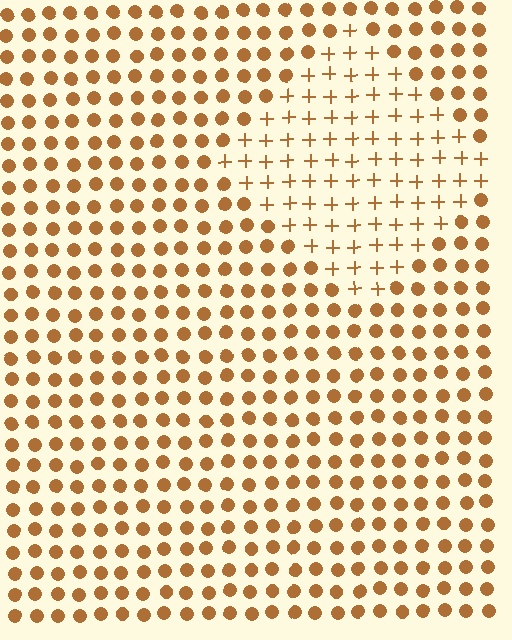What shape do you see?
I see a diamond.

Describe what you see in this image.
The image is filled with small brown elements arranged in a uniform grid. A diamond-shaped region contains plus signs, while the surrounding area contains circles. The boundary is defined purely by the change in element shape.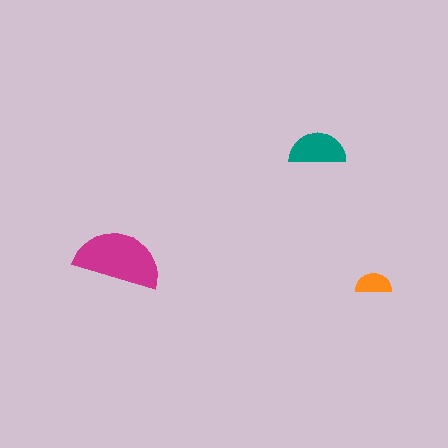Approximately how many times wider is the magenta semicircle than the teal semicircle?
About 1.5 times wider.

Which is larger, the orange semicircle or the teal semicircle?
The teal one.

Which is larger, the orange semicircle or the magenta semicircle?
The magenta one.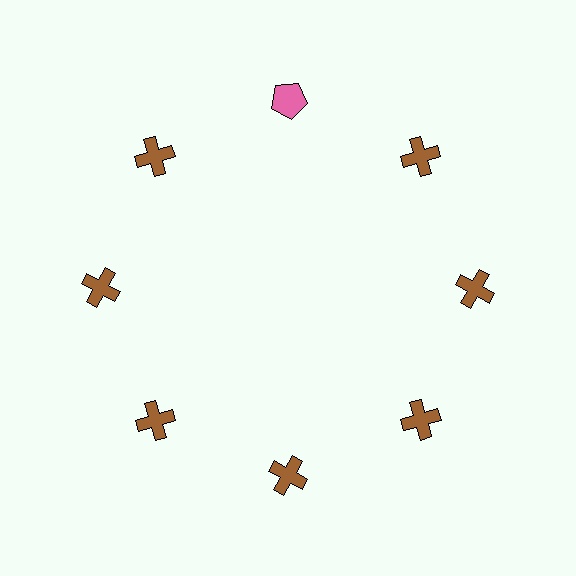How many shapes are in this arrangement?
There are 8 shapes arranged in a ring pattern.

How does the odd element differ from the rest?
It differs in both color (pink instead of brown) and shape (pentagon instead of cross).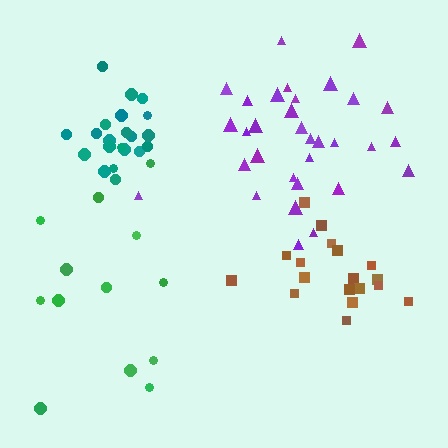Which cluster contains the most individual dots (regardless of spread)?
Purple (32).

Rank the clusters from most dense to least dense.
teal, purple, brown, green.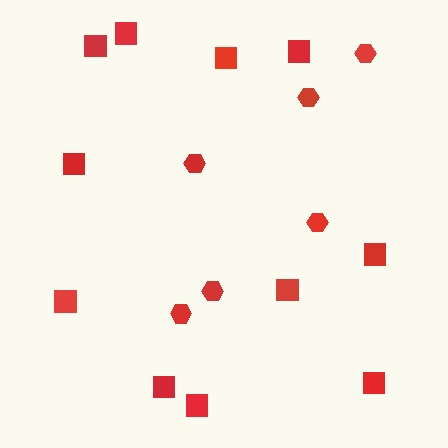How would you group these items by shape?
There are 2 groups: one group of hexagons (6) and one group of squares (11).